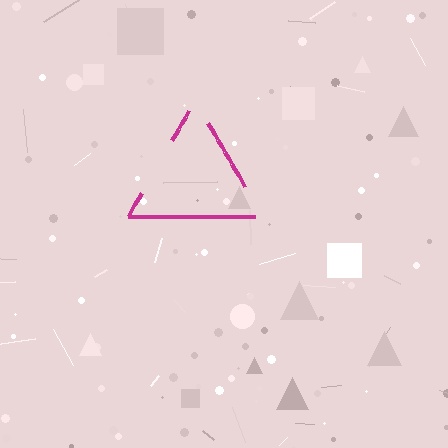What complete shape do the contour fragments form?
The contour fragments form a triangle.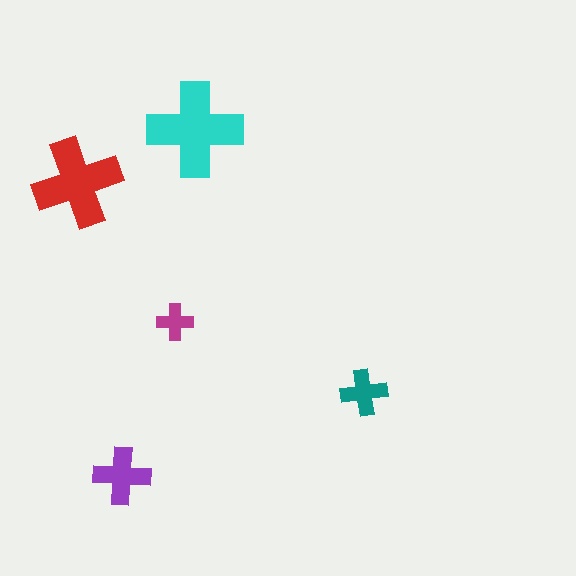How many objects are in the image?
There are 5 objects in the image.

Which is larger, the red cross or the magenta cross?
The red one.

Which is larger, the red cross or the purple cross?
The red one.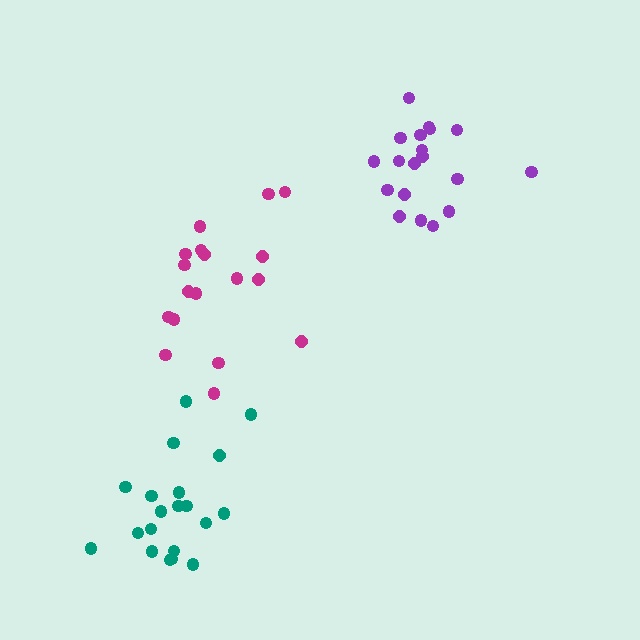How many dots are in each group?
Group 1: 18 dots, Group 2: 19 dots, Group 3: 20 dots (57 total).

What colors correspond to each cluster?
The clusters are colored: magenta, purple, teal.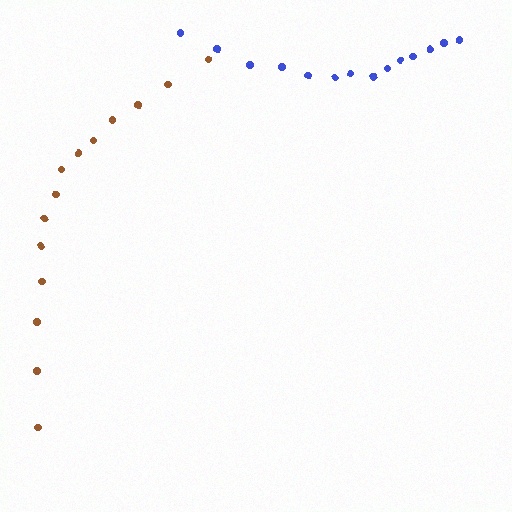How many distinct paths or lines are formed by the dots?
There are 2 distinct paths.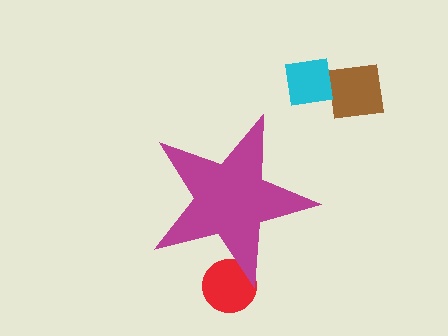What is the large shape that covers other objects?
A magenta star.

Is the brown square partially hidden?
No, the brown square is fully visible.